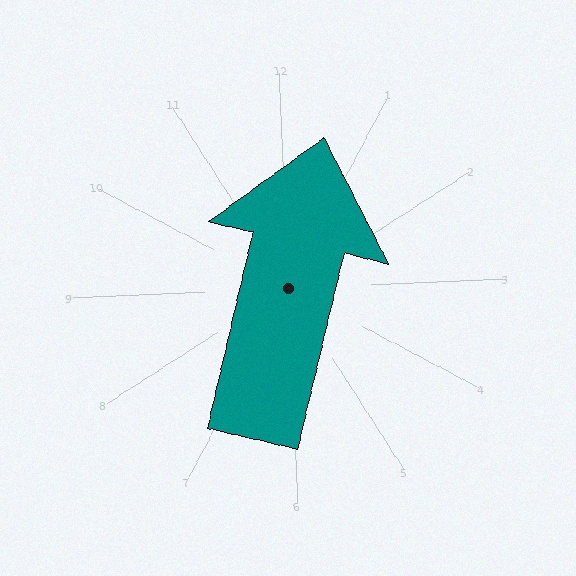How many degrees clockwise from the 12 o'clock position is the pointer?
Approximately 16 degrees.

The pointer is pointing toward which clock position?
Roughly 1 o'clock.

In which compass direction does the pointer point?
North.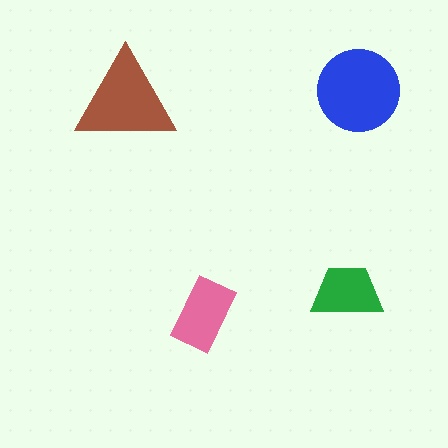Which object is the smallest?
The green trapezoid.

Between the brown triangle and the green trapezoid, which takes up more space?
The brown triangle.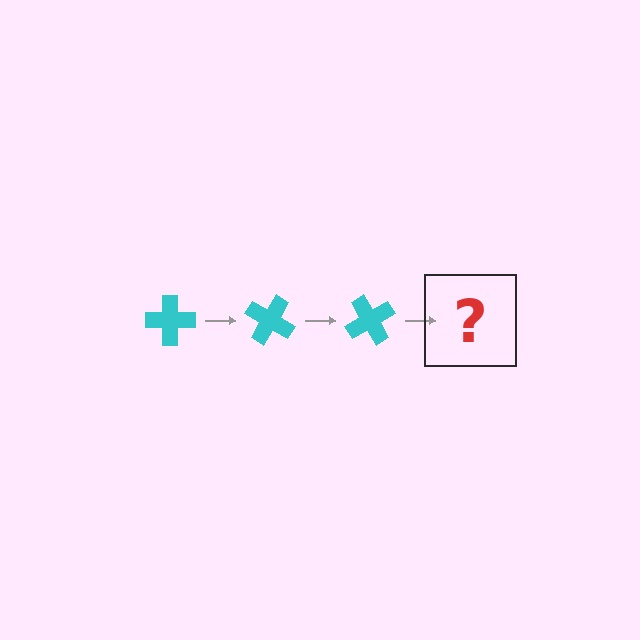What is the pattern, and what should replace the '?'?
The pattern is that the cross rotates 30 degrees each step. The '?' should be a cyan cross rotated 90 degrees.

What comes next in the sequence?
The next element should be a cyan cross rotated 90 degrees.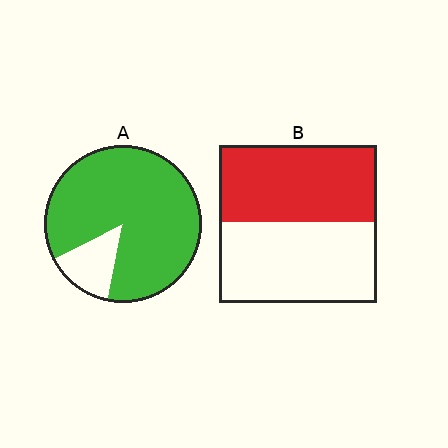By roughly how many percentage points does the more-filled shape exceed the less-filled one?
By roughly 35 percentage points (A over B).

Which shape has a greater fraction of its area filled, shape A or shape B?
Shape A.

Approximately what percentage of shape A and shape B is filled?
A is approximately 85% and B is approximately 50%.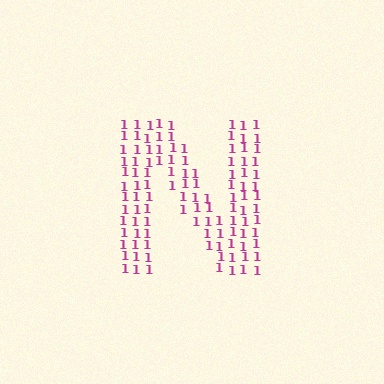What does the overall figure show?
The overall figure shows the letter N.